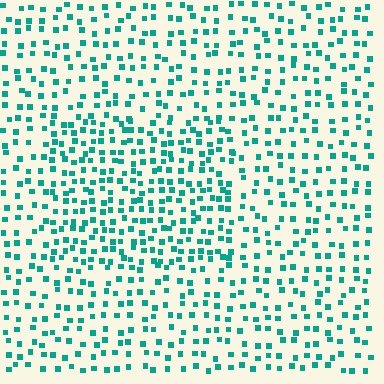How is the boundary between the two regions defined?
The boundary is defined by a change in element density (approximately 1.6x ratio). All elements are the same color, size, and shape.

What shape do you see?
I see a rectangle.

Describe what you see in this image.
The image contains small teal elements arranged at two different densities. A rectangle-shaped region is visible where the elements are more densely packed than the surrounding area.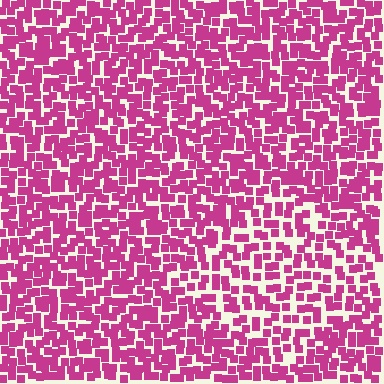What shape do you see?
I see a diamond.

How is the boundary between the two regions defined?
The boundary is defined by a change in element density (approximately 1.5x ratio). All elements are the same color, size, and shape.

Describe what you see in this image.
The image contains small magenta elements arranged at two different densities. A diamond-shaped region is visible where the elements are less densely packed than the surrounding area.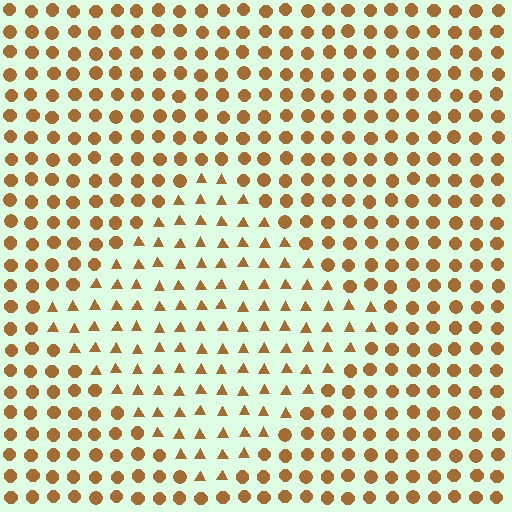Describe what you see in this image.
The image is filled with small brown elements arranged in a uniform grid. A diamond-shaped region contains triangles, while the surrounding area contains circles. The boundary is defined purely by the change in element shape.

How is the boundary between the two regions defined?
The boundary is defined by a change in element shape: triangles inside vs. circles outside. All elements share the same color and spacing.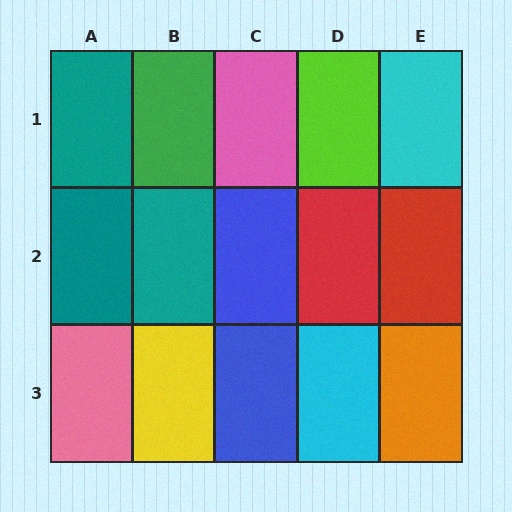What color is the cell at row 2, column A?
Teal.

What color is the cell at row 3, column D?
Cyan.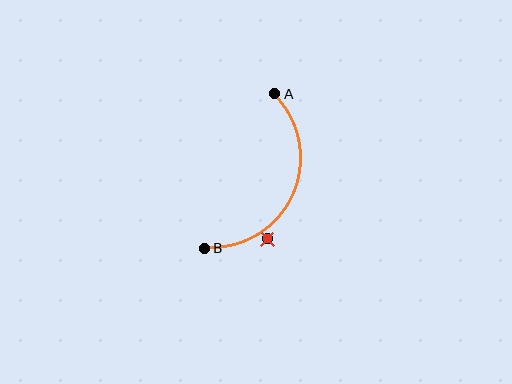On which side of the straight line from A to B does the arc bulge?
The arc bulges to the right of the straight line connecting A and B.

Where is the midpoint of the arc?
The arc midpoint is the point on the curve farthest from the straight line joining A and B. It sits to the right of that line.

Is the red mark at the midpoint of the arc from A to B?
No — the red mark does not lie on the arc at all. It sits slightly outside the curve.